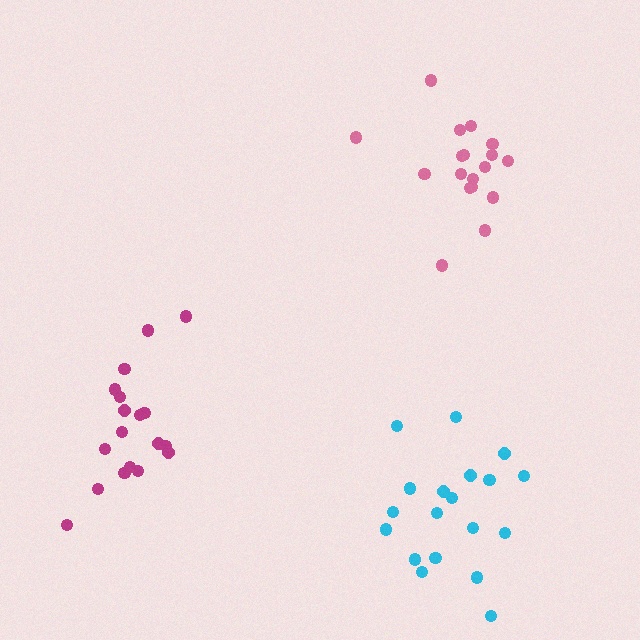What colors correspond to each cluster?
The clusters are colored: pink, magenta, cyan.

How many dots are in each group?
Group 1: 18 dots, Group 2: 18 dots, Group 3: 19 dots (55 total).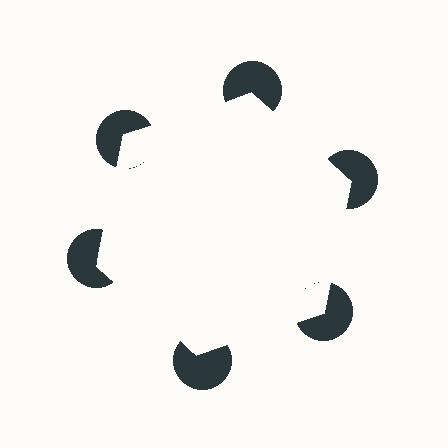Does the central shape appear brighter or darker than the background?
It typically appears slightly brighter than the background, even though no actual brightness change is drawn.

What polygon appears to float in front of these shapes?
An illusory hexagon — its edges are inferred from the aligned wedge cuts in the pac-man discs, not physically drawn.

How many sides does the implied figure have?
6 sides.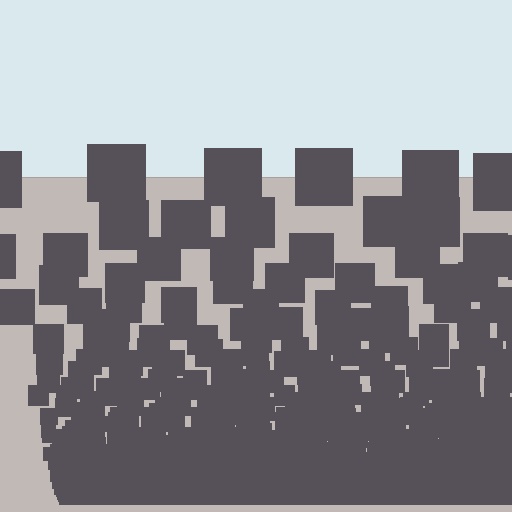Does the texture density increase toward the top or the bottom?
Density increases toward the bottom.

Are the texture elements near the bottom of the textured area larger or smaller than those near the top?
Smaller. The gradient is inverted — elements near the bottom are smaller and denser.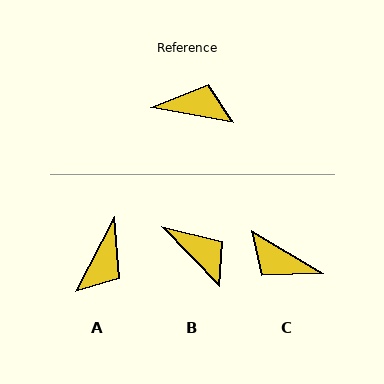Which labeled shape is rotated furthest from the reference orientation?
C, about 160 degrees away.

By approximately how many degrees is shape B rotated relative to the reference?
Approximately 35 degrees clockwise.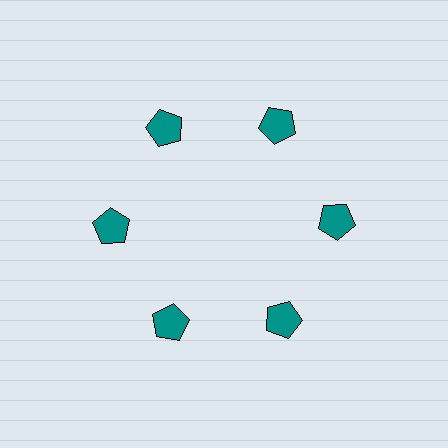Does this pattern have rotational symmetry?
Yes, this pattern has 6-fold rotational symmetry. It looks the same after rotating 60 degrees around the center.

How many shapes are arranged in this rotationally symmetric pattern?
There are 6 shapes, arranged in 6 groups of 1.